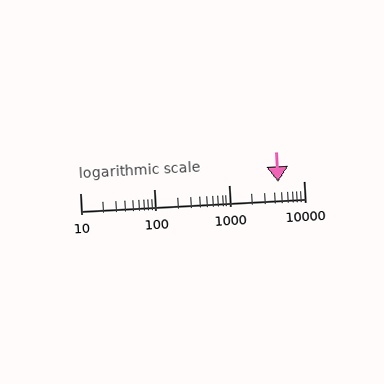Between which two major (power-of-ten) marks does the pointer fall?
The pointer is between 1000 and 10000.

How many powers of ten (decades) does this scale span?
The scale spans 3 decades, from 10 to 10000.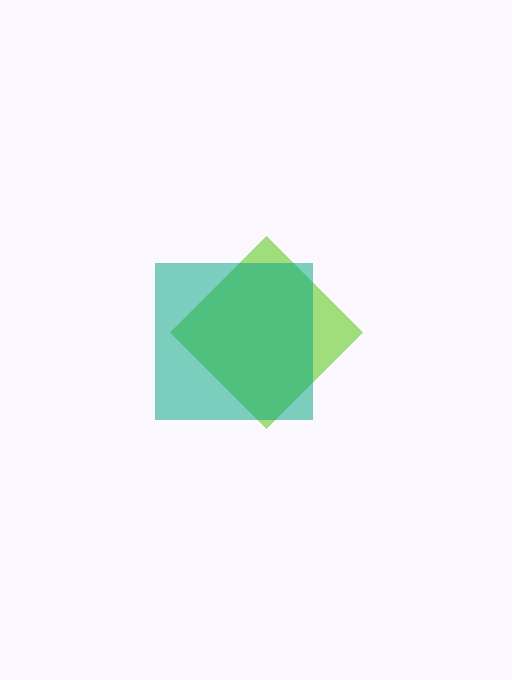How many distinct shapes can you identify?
There are 2 distinct shapes: a lime diamond, a teal square.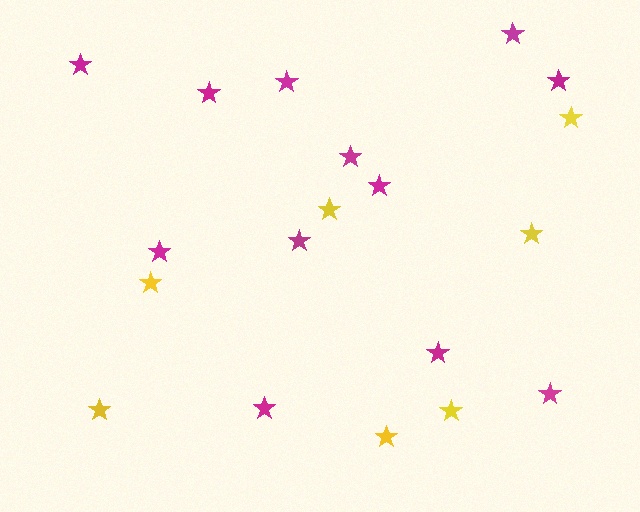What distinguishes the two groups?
There are 2 groups: one group of magenta stars (12) and one group of yellow stars (7).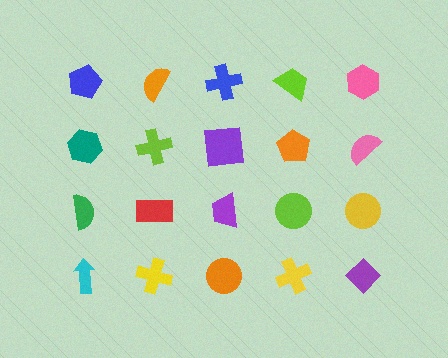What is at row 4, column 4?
A yellow cross.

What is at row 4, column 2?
A yellow cross.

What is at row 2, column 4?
An orange pentagon.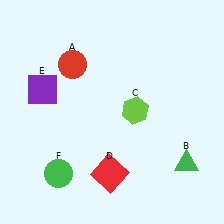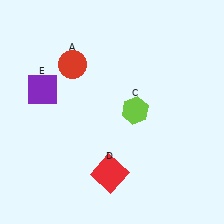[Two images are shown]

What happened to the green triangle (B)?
The green triangle (B) was removed in Image 2. It was in the bottom-right area of Image 1.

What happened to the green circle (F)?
The green circle (F) was removed in Image 2. It was in the bottom-left area of Image 1.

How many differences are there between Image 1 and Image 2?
There are 2 differences between the two images.